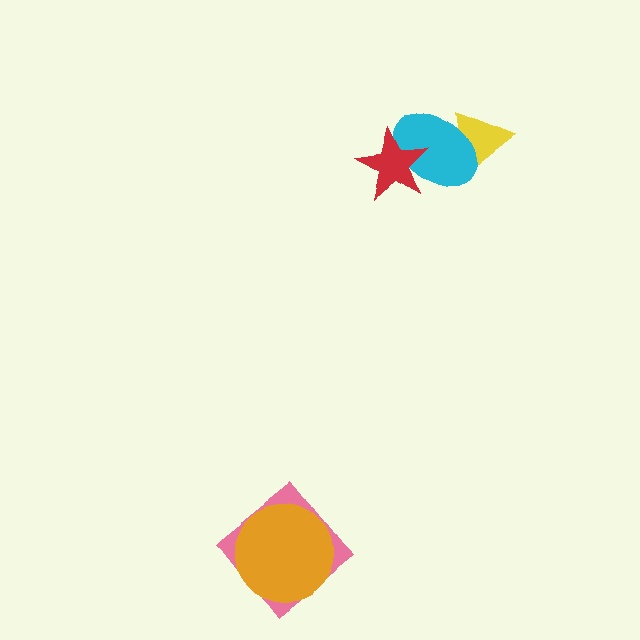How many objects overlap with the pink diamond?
1 object overlaps with the pink diamond.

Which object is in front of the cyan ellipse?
The red star is in front of the cyan ellipse.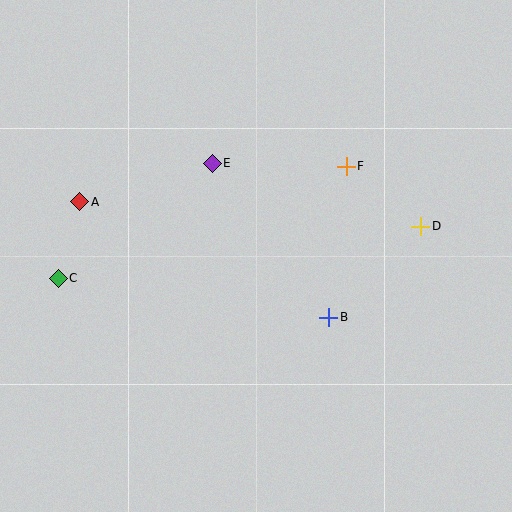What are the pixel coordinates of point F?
Point F is at (346, 166).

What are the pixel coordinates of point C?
Point C is at (58, 278).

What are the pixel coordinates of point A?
Point A is at (80, 202).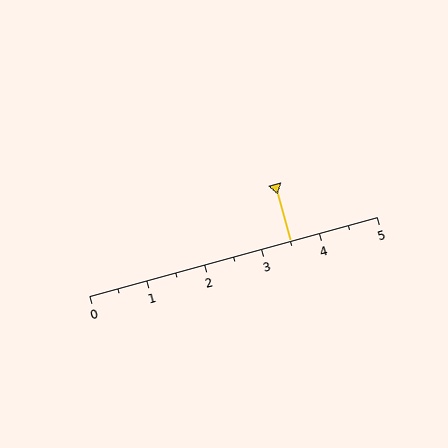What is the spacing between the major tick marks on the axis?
The major ticks are spaced 1 apart.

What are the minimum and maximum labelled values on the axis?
The axis runs from 0 to 5.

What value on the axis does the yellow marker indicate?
The marker indicates approximately 3.5.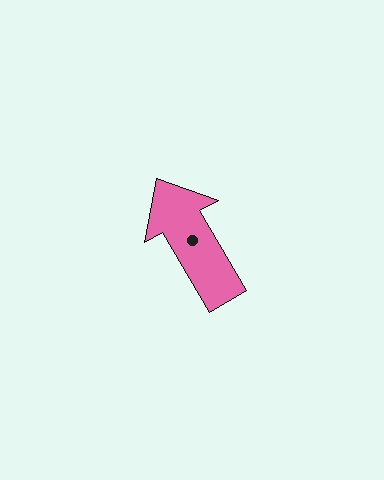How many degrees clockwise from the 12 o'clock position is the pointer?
Approximately 330 degrees.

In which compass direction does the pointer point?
Northwest.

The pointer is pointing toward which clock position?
Roughly 11 o'clock.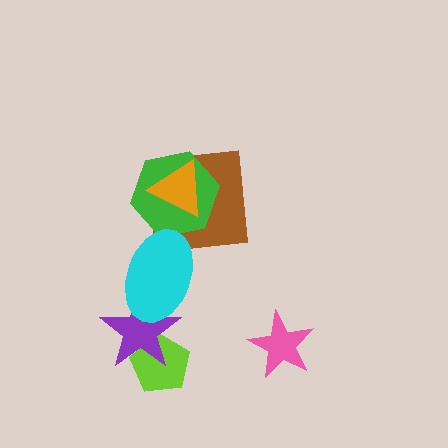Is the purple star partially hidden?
Yes, it is partially covered by another shape.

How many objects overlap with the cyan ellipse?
3 objects overlap with the cyan ellipse.